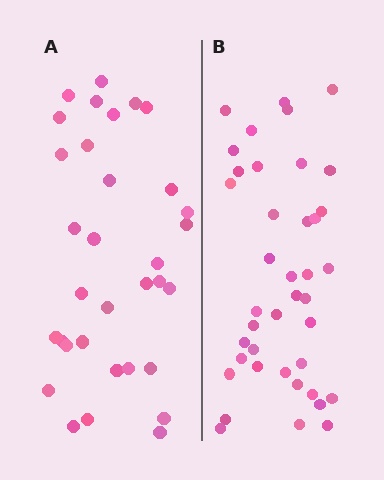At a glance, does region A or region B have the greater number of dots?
Region B (the right region) has more dots.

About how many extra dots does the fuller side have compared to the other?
Region B has roughly 8 or so more dots than region A.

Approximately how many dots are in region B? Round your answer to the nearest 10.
About 40 dots.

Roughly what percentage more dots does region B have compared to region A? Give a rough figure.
About 20% more.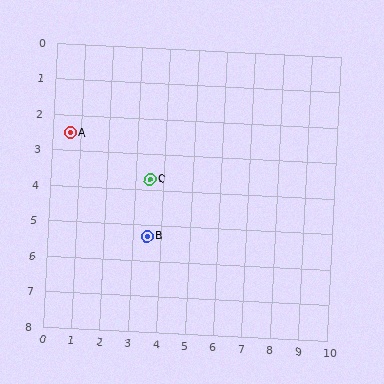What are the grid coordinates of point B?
Point B is at approximately (3.5, 5.3).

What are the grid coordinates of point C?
Point C is at approximately (3.5, 3.7).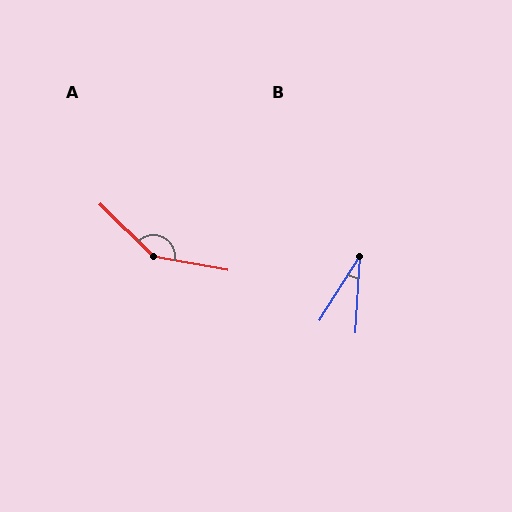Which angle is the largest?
A, at approximately 146 degrees.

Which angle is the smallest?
B, at approximately 29 degrees.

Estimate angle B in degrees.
Approximately 29 degrees.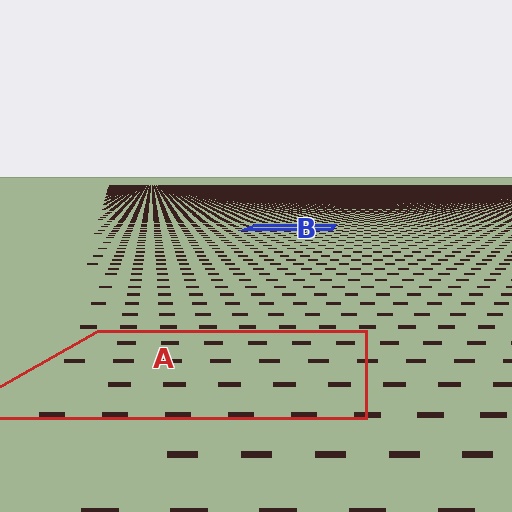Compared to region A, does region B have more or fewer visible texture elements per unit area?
Region B has more texture elements per unit area — they are packed more densely because it is farther away.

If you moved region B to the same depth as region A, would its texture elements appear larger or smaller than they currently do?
They would appear larger. At a closer depth, the same texture elements are projected at a bigger on-screen size.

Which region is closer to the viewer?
Region A is closer. The texture elements there are larger and more spread out.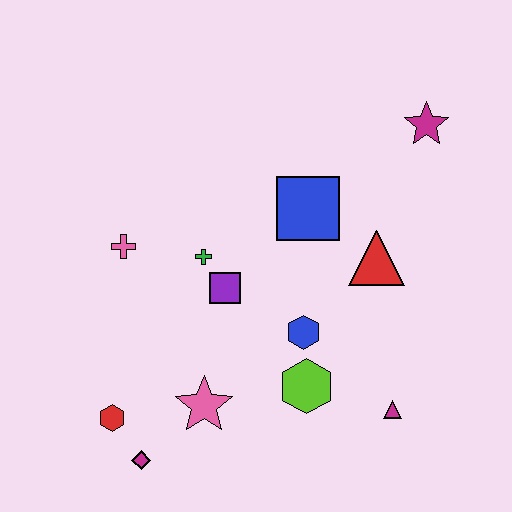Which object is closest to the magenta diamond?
The red hexagon is closest to the magenta diamond.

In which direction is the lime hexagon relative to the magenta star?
The lime hexagon is below the magenta star.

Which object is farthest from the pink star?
The magenta star is farthest from the pink star.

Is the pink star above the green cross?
No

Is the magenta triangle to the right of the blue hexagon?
Yes